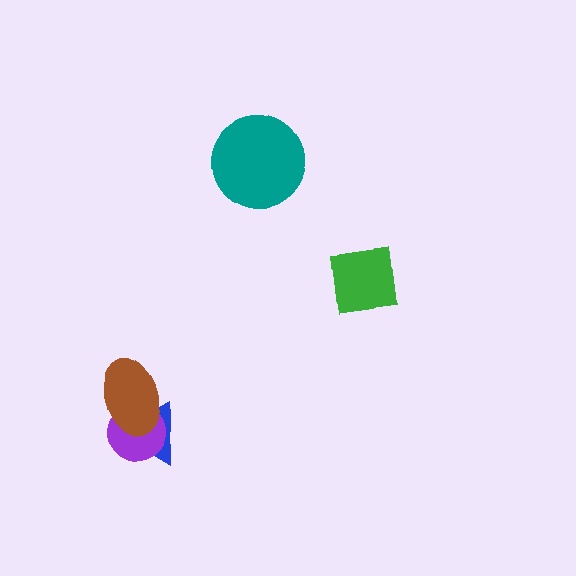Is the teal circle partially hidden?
No, no other shape covers it.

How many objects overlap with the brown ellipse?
2 objects overlap with the brown ellipse.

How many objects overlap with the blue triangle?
2 objects overlap with the blue triangle.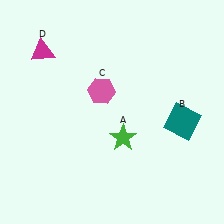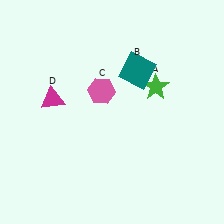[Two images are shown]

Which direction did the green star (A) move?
The green star (A) moved up.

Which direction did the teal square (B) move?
The teal square (B) moved up.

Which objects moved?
The objects that moved are: the green star (A), the teal square (B), the magenta triangle (D).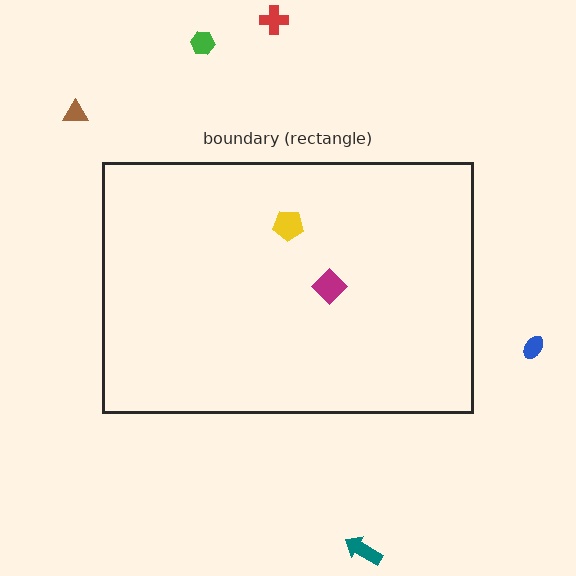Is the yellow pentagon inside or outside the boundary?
Inside.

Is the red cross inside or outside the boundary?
Outside.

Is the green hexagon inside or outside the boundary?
Outside.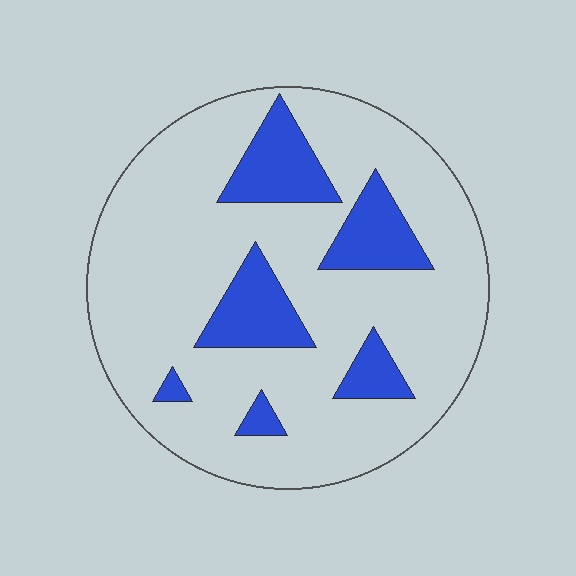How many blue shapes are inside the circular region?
6.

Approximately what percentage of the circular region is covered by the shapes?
Approximately 20%.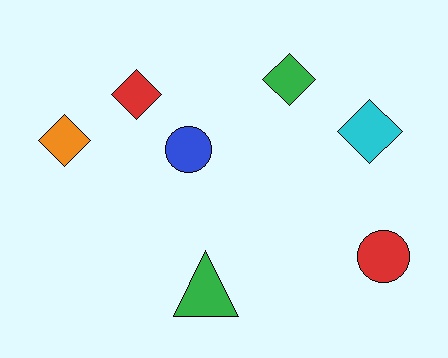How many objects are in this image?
There are 7 objects.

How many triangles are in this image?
There is 1 triangle.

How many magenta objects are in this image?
There are no magenta objects.